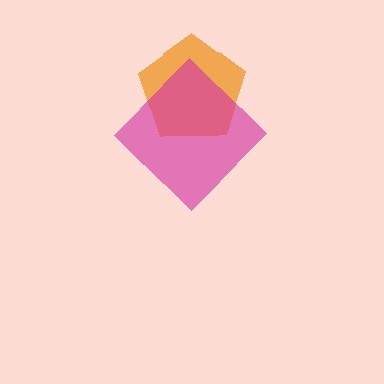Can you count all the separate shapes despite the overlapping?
Yes, there are 2 separate shapes.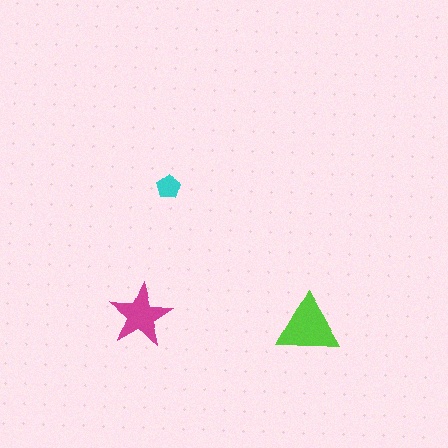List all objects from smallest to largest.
The cyan pentagon, the magenta star, the lime triangle.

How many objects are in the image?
There are 3 objects in the image.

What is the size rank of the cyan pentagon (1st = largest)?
3rd.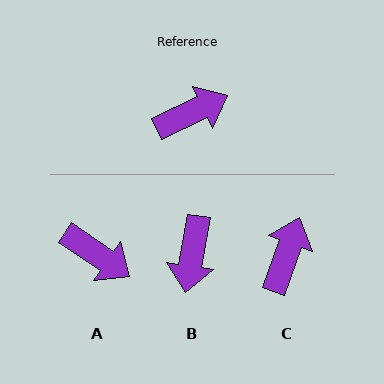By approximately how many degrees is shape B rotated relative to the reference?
Approximately 125 degrees clockwise.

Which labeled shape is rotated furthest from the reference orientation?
B, about 125 degrees away.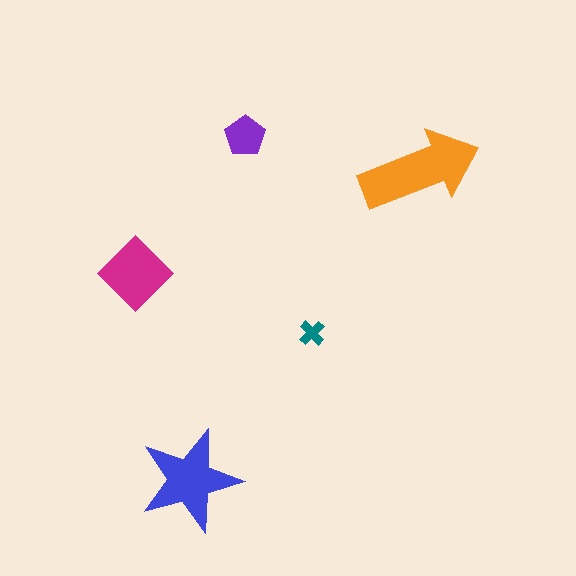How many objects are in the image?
There are 5 objects in the image.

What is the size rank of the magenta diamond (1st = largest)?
3rd.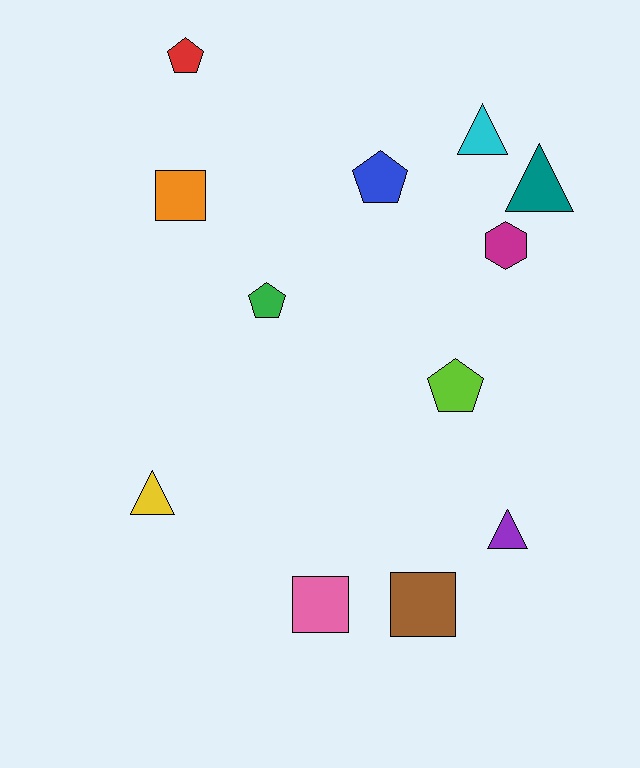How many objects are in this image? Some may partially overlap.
There are 12 objects.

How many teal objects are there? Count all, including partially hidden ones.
There is 1 teal object.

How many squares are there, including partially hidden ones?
There are 3 squares.